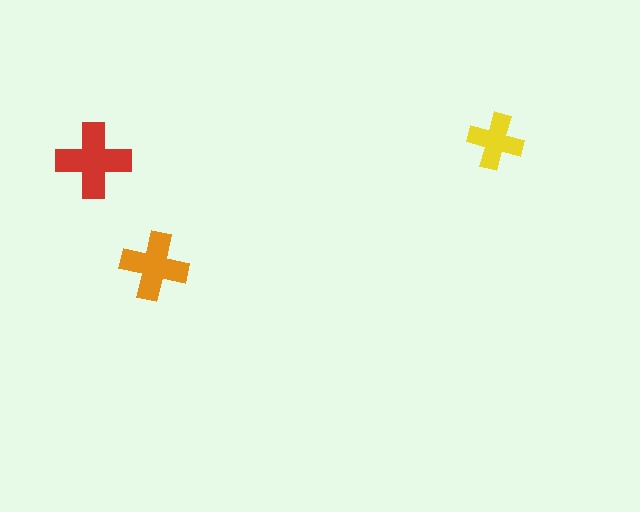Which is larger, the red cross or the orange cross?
The red one.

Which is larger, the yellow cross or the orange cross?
The orange one.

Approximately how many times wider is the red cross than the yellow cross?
About 1.5 times wider.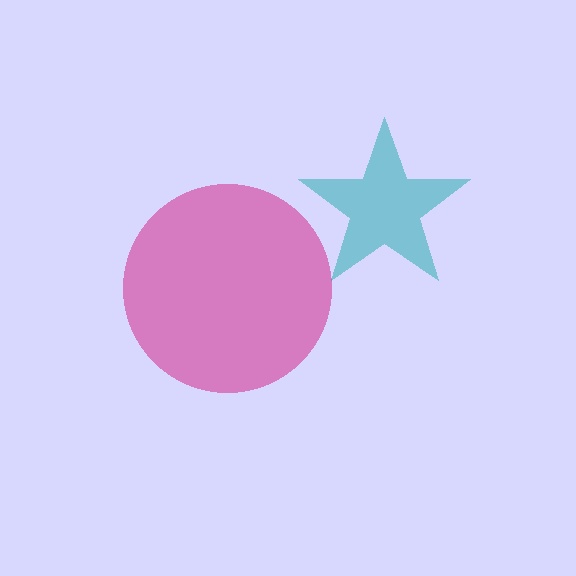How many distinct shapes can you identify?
There are 2 distinct shapes: a magenta circle, a teal star.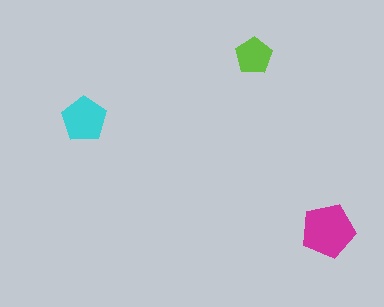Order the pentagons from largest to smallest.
the magenta one, the cyan one, the lime one.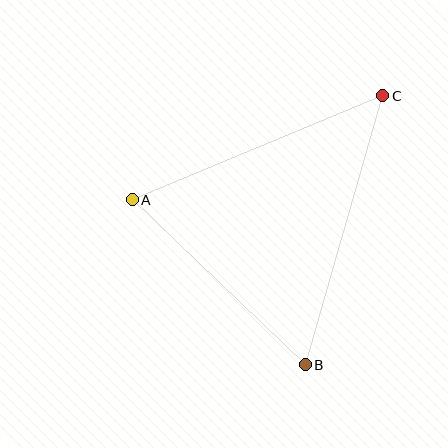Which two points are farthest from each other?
Points B and C are farthest from each other.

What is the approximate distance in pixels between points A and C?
The distance between A and C is approximately 272 pixels.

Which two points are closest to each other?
Points A and B are closest to each other.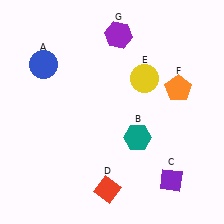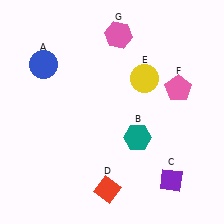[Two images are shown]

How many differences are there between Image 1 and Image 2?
There are 2 differences between the two images.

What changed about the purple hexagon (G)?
In Image 1, G is purple. In Image 2, it changed to pink.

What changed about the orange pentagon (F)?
In Image 1, F is orange. In Image 2, it changed to pink.